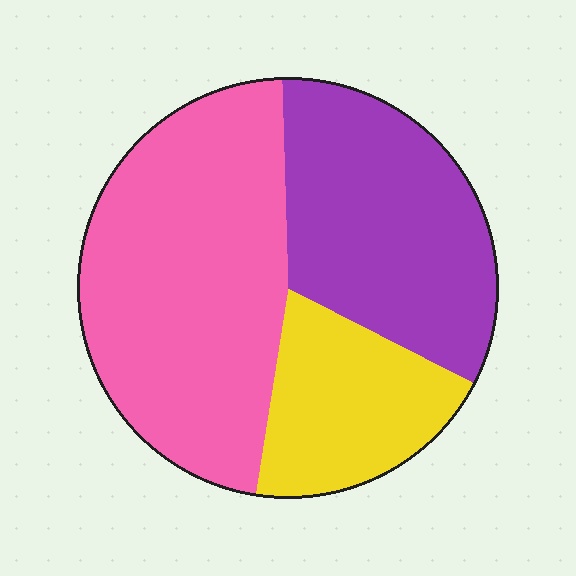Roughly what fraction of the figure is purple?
Purple covers 33% of the figure.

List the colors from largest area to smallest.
From largest to smallest: pink, purple, yellow.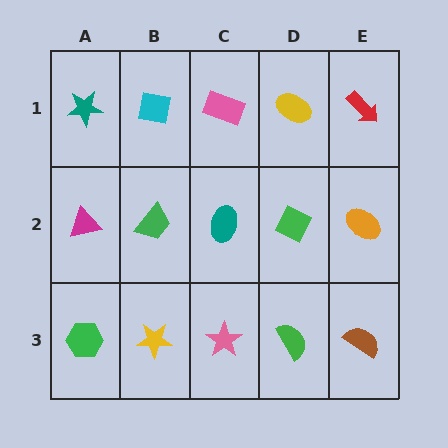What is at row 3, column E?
A brown semicircle.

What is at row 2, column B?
A green trapezoid.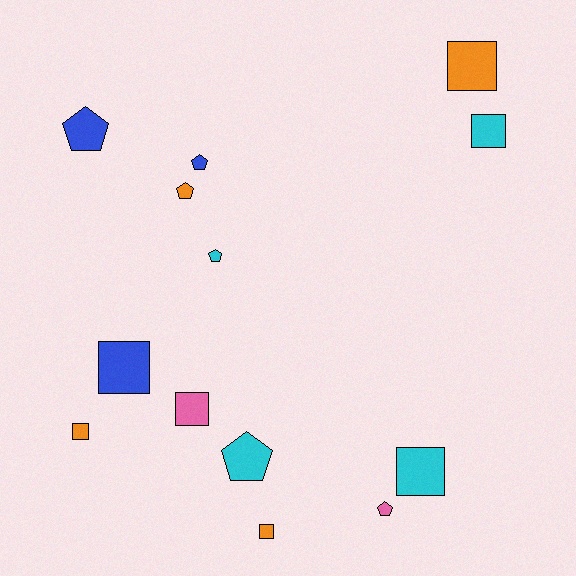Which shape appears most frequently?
Square, with 7 objects.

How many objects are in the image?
There are 13 objects.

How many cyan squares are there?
There are 2 cyan squares.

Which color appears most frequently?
Cyan, with 4 objects.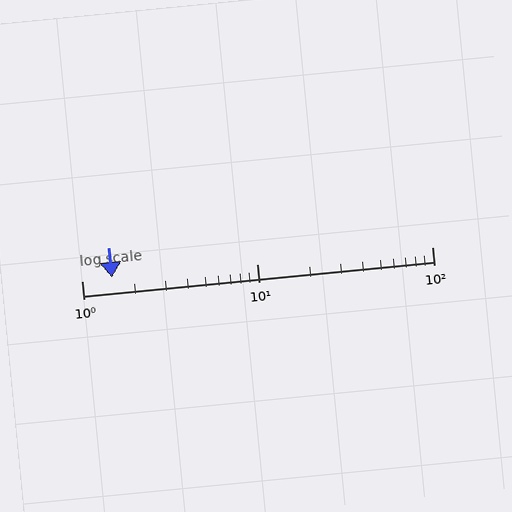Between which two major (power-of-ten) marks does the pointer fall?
The pointer is between 1 and 10.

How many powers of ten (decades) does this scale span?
The scale spans 2 decades, from 1 to 100.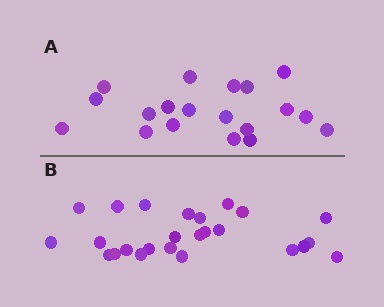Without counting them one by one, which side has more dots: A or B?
Region B (the bottom region) has more dots.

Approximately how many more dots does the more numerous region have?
Region B has about 6 more dots than region A.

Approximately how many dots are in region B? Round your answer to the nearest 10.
About 20 dots. (The exact count is 25, which rounds to 20.)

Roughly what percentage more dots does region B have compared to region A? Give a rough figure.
About 30% more.